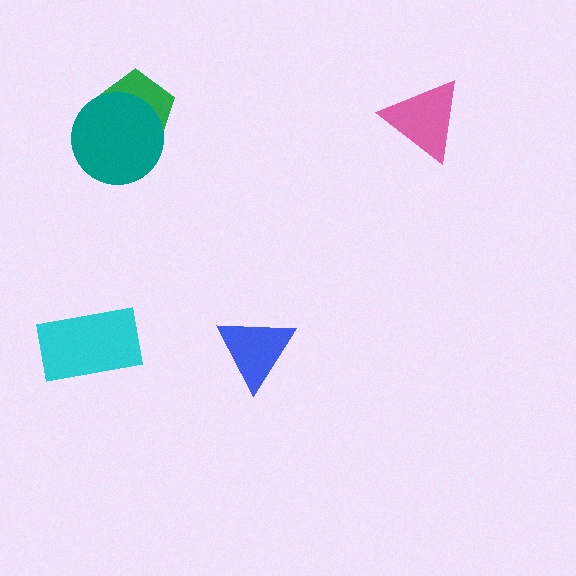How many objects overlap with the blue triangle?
0 objects overlap with the blue triangle.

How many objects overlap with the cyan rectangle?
0 objects overlap with the cyan rectangle.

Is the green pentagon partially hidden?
Yes, it is partially covered by another shape.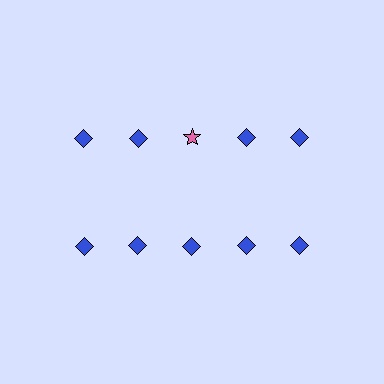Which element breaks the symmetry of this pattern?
The pink star in the top row, center column breaks the symmetry. All other shapes are blue diamonds.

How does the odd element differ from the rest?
It differs in both color (pink instead of blue) and shape (star instead of diamond).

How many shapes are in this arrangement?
There are 10 shapes arranged in a grid pattern.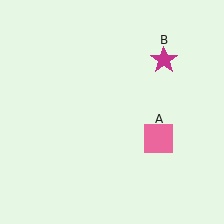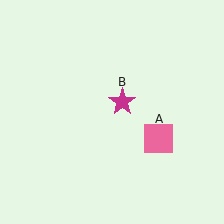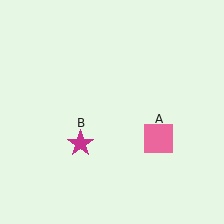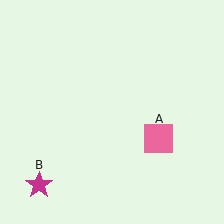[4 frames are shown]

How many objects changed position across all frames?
1 object changed position: magenta star (object B).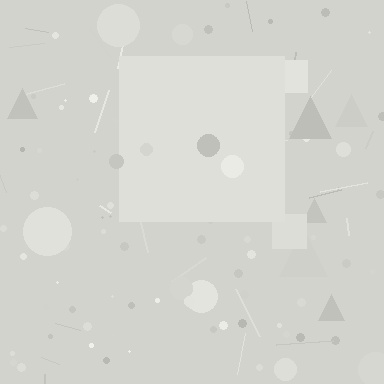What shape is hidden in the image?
A square is hidden in the image.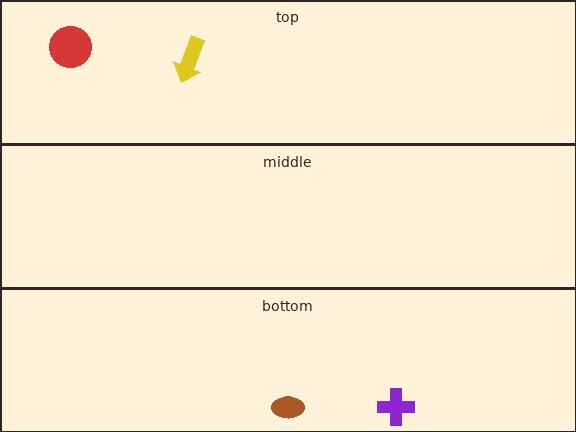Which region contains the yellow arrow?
The top region.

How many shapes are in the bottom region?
2.